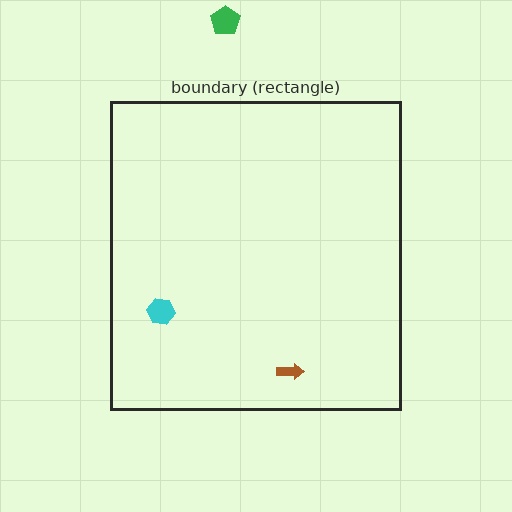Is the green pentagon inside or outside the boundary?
Outside.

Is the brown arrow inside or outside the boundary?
Inside.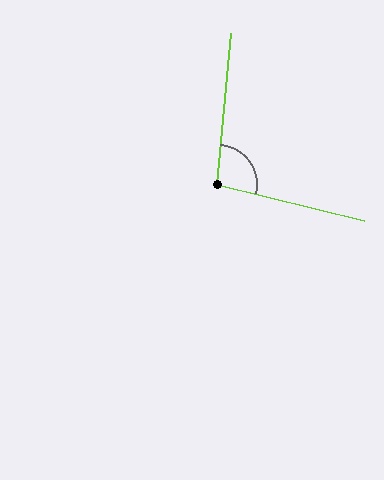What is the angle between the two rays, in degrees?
Approximately 98 degrees.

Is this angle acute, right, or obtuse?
It is obtuse.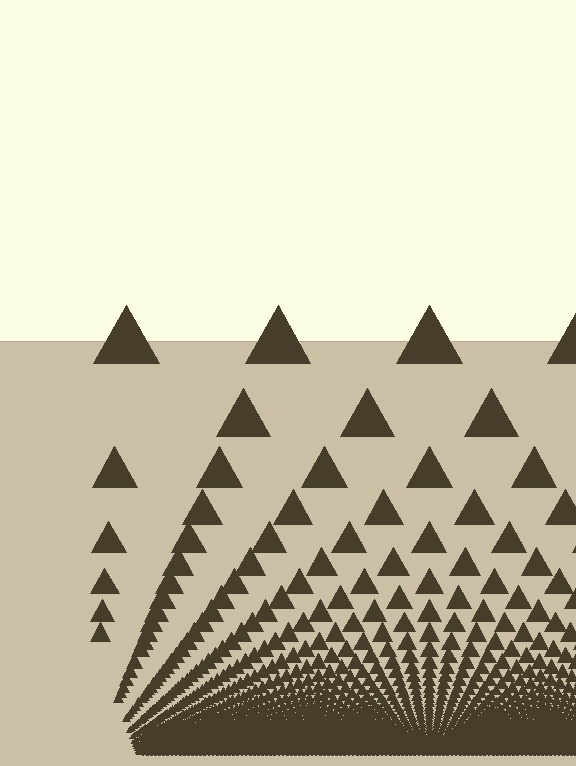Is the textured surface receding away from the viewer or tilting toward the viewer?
The surface appears to tilt toward the viewer. Texture elements get larger and sparser toward the top.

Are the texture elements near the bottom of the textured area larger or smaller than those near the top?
Smaller. The gradient is inverted — elements near the bottom are smaller and denser.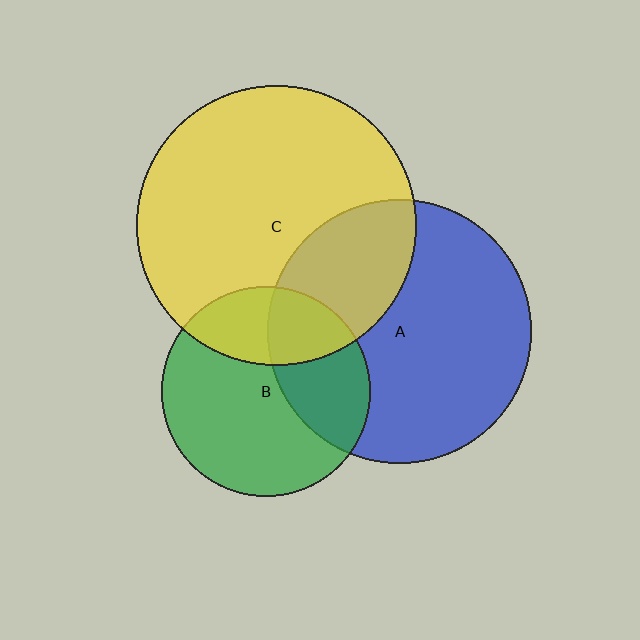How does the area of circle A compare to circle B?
Approximately 1.6 times.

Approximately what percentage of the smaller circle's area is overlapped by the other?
Approximately 30%.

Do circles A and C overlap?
Yes.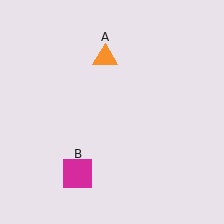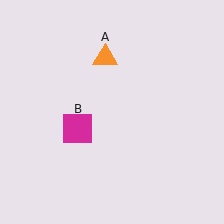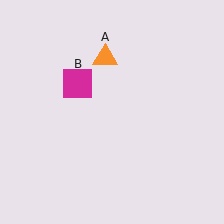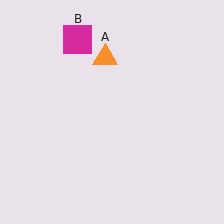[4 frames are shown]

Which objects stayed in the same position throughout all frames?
Orange triangle (object A) remained stationary.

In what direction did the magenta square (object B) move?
The magenta square (object B) moved up.